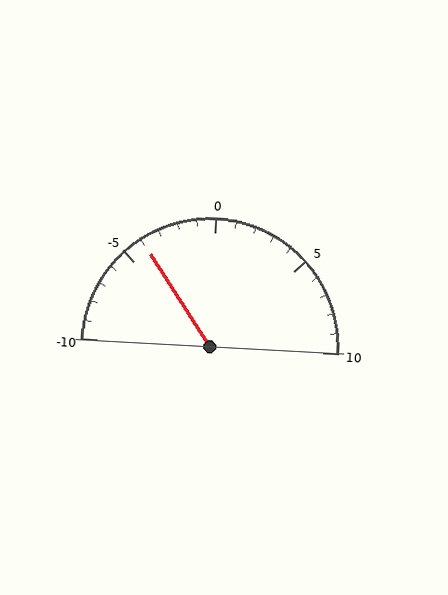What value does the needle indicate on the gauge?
The needle indicates approximately -4.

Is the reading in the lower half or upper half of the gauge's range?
The reading is in the lower half of the range (-10 to 10).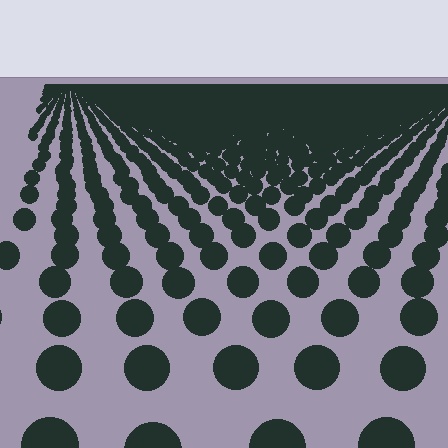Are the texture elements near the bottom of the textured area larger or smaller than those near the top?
Larger. Near the bottom, elements are closer to the viewer and appear at a bigger on-screen size.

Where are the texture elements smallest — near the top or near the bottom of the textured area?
Near the top.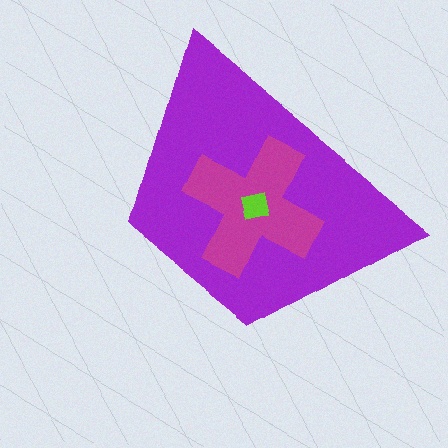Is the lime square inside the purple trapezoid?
Yes.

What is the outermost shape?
The purple trapezoid.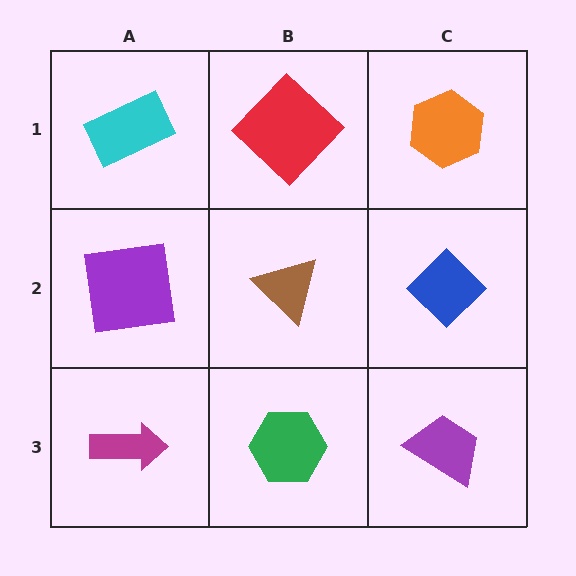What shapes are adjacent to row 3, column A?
A purple square (row 2, column A), a green hexagon (row 3, column B).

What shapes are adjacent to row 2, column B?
A red diamond (row 1, column B), a green hexagon (row 3, column B), a purple square (row 2, column A), a blue diamond (row 2, column C).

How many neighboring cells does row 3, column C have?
2.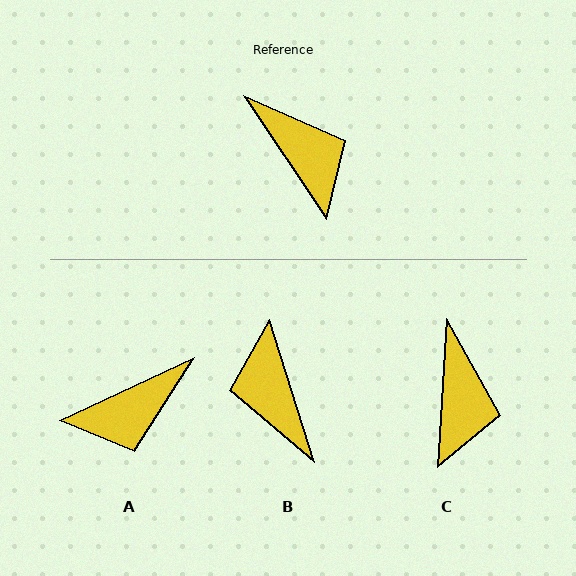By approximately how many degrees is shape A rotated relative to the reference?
Approximately 99 degrees clockwise.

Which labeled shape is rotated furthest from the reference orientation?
B, about 164 degrees away.